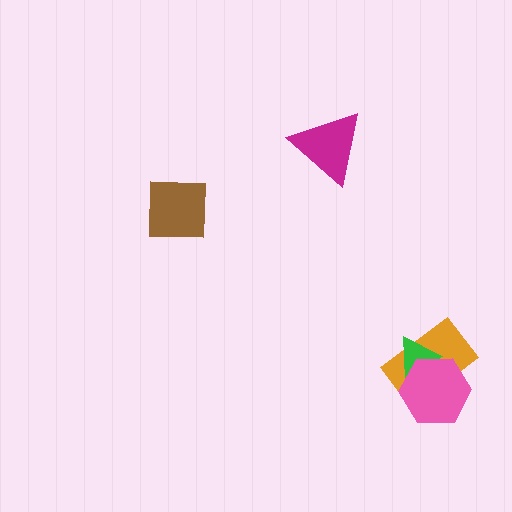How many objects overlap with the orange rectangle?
2 objects overlap with the orange rectangle.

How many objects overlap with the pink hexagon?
2 objects overlap with the pink hexagon.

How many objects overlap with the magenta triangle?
0 objects overlap with the magenta triangle.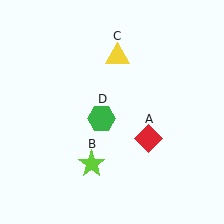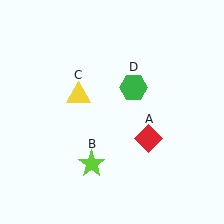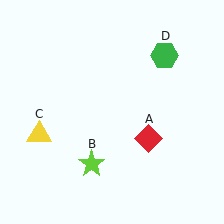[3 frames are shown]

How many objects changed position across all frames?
2 objects changed position: yellow triangle (object C), green hexagon (object D).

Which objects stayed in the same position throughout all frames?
Red diamond (object A) and lime star (object B) remained stationary.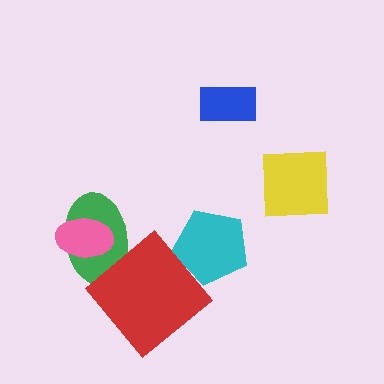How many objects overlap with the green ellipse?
2 objects overlap with the green ellipse.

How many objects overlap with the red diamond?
1 object overlaps with the red diamond.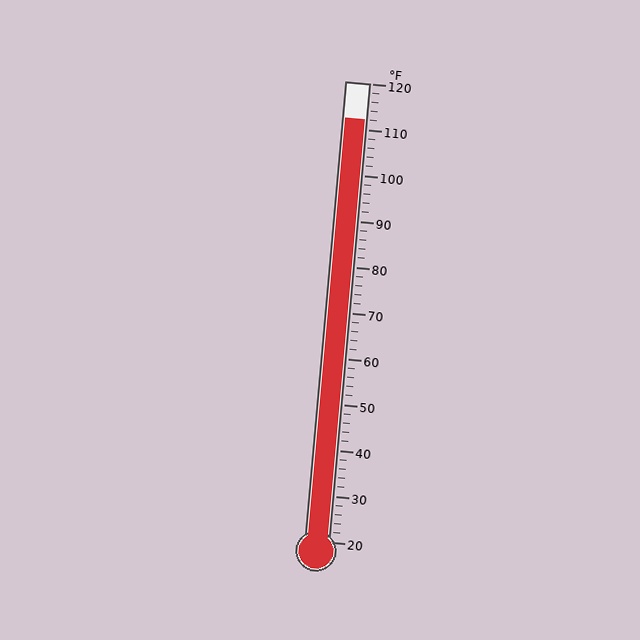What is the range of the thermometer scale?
The thermometer scale ranges from 20°F to 120°F.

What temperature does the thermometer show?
The thermometer shows approximately 112°F.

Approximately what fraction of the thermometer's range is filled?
The thermometer is filled to approximately 90% of its range.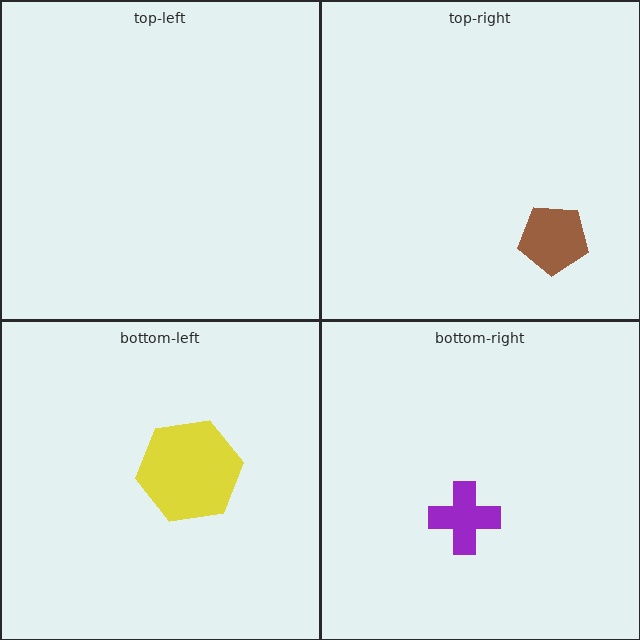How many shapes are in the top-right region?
1.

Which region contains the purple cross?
The bottom-right region.